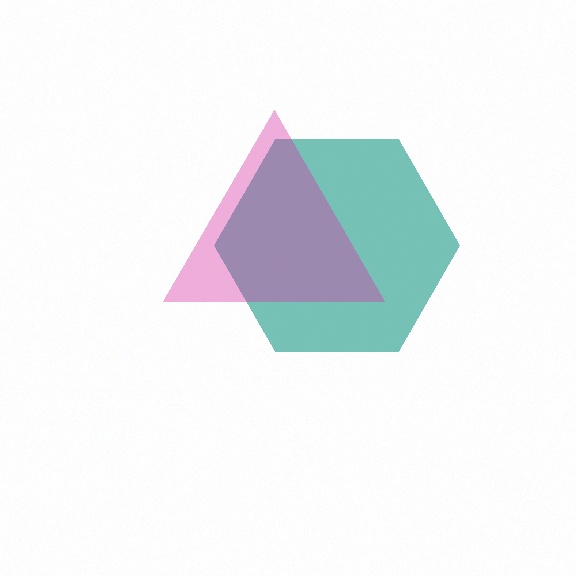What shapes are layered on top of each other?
The layered shapes are: a teal hexagon, a magenta triangle.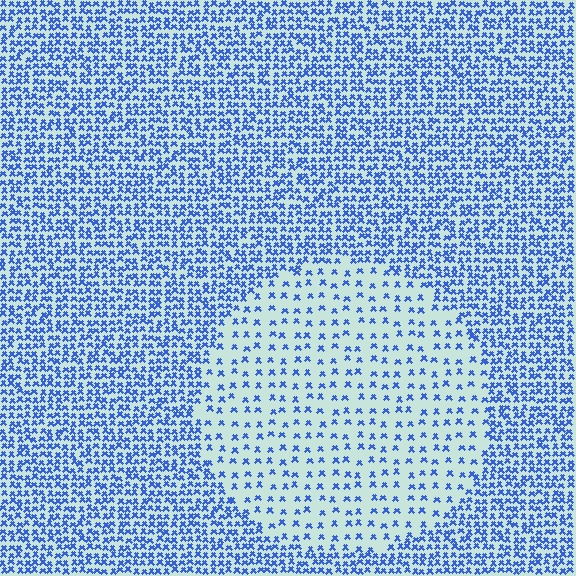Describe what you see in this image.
The image contains small blue elements arranged at two different densities. A circle-shaped region is visible where the elements are less densely packed than the surrounding area.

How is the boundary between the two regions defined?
The boundary is defined by a change in element density (approximately 2.6x ratio). All elements are the same color, size, and shape.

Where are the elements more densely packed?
The elements are more densely packed outside the circle boundary.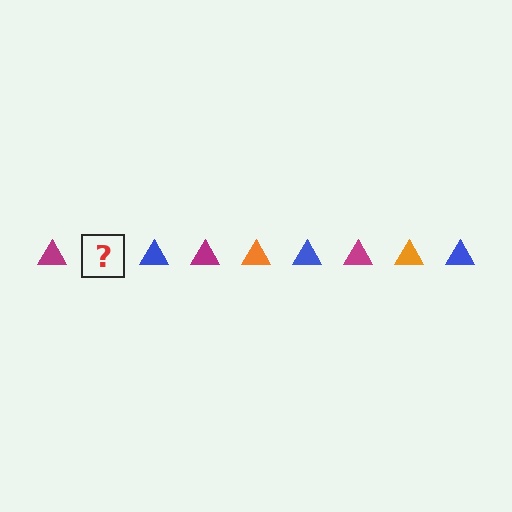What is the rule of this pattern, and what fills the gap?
The rule is that the pattern cycles through magenta, orange, blue triangles. The gap should be filled with an orange triangle.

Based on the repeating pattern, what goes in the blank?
The blank should be an orange triangle.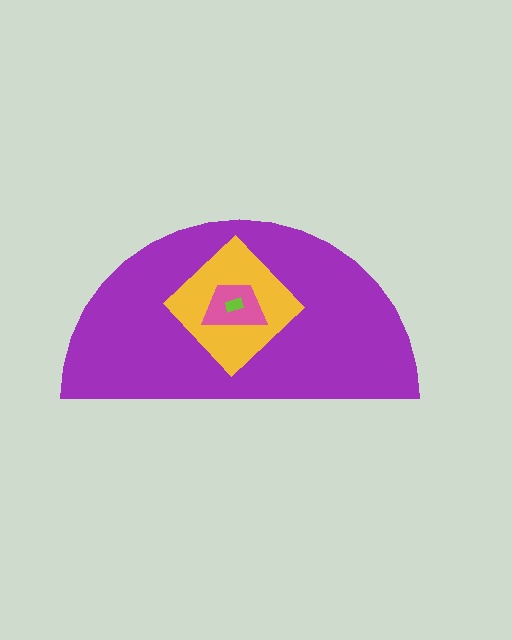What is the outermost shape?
The purple semicircle.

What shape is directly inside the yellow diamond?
The pink trapezoid.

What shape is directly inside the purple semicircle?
The yellow diamond.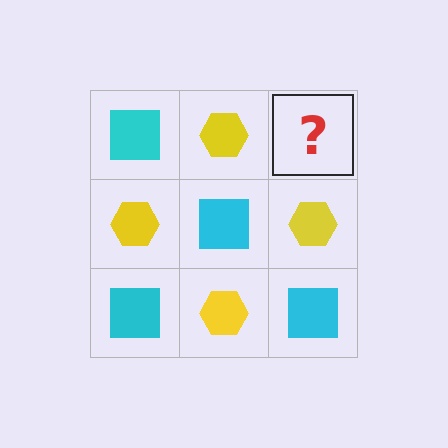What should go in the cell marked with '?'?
The missing cell should contain a cyan square.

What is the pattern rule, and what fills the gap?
The rule is that it alternates cyan square and yellow hexagon in a checkerboard pattern. The gap should be filled with a cyan square.